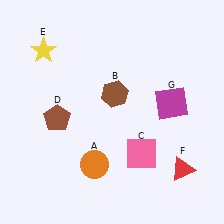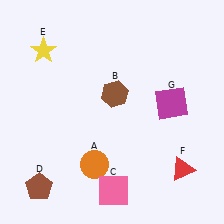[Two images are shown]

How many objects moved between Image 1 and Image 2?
2 objects moved between the two images.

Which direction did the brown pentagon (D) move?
The brown pentagon (D) moved down.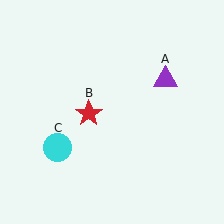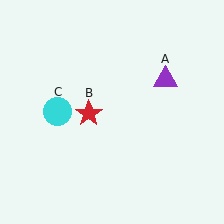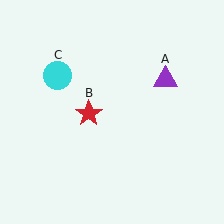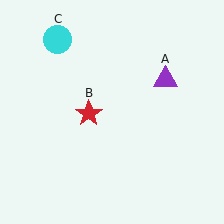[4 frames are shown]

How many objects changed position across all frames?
1 object changed position: cyan circle (object C).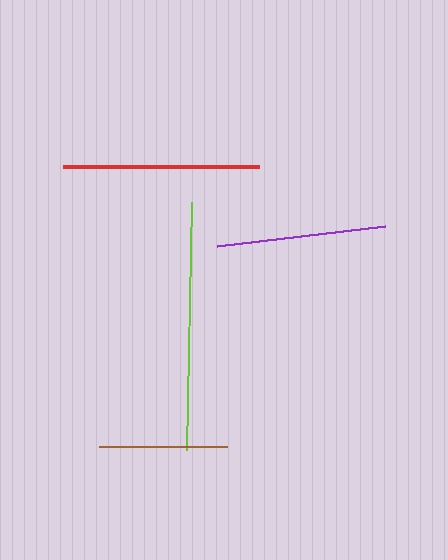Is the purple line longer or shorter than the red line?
The red line is longer than the purple line.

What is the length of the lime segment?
The lime segment is approximately 248 pixels long.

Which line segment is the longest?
The lime line is the longest at approximately 248 pixels.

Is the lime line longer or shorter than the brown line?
The lime line is longer than the brown line.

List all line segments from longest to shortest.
From longest to shortest: lime, red, purple, brown.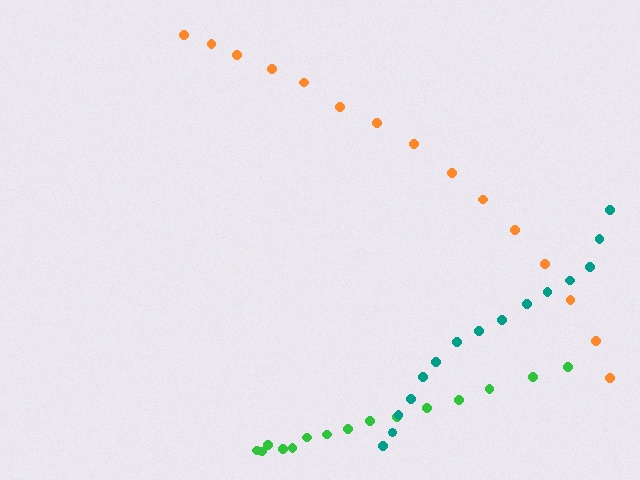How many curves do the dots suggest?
There are 3 distinct paths.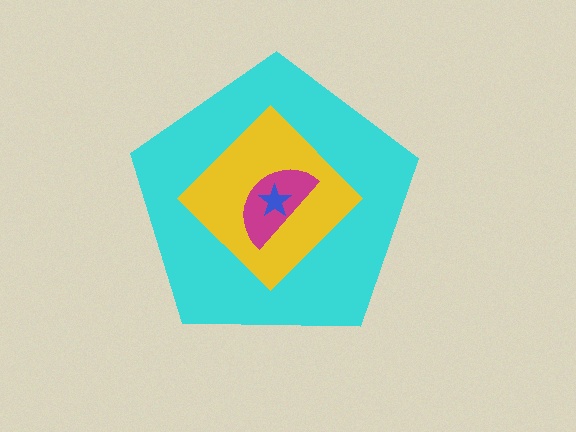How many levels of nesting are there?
4.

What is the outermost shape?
The cyan pentagon.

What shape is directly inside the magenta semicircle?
The blue star.